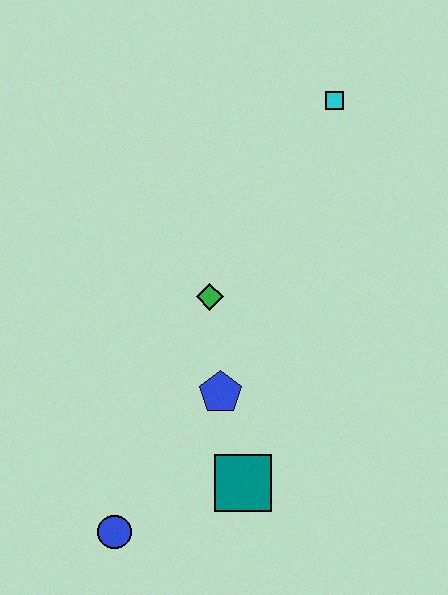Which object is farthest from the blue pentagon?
The cyan square is farthest from the blue pentagon.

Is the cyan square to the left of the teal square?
No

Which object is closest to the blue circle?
The teal square is closest to the blue circle.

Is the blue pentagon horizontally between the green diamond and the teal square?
Yes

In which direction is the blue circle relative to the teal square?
The blue circle is to the left of the teal square.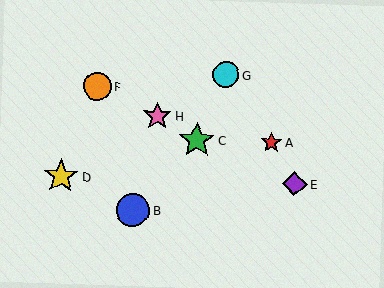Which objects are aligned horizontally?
Objects D, E are aligned horizontally.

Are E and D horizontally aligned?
Yes, both are at y≈184.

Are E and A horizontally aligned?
No, E is at y≈184 and A is at y≈142.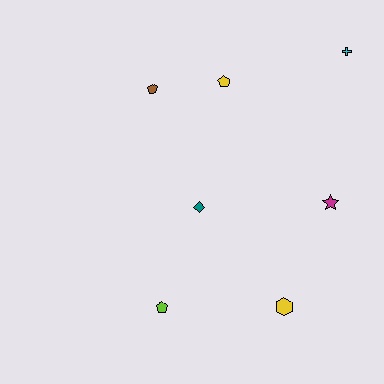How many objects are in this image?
There are 7 objects.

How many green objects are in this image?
There are no green objects.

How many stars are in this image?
There is 1 star.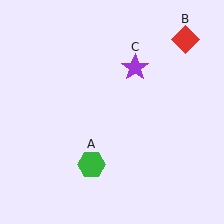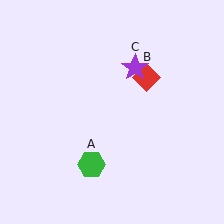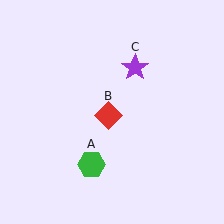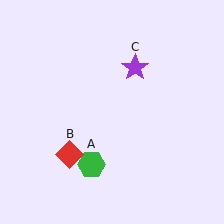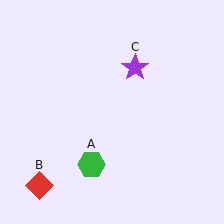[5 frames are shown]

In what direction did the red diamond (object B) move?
The red diamond (object B) moved down and to the left.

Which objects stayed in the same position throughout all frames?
Green hexagon (object A) and purple star (object C) remained stationary.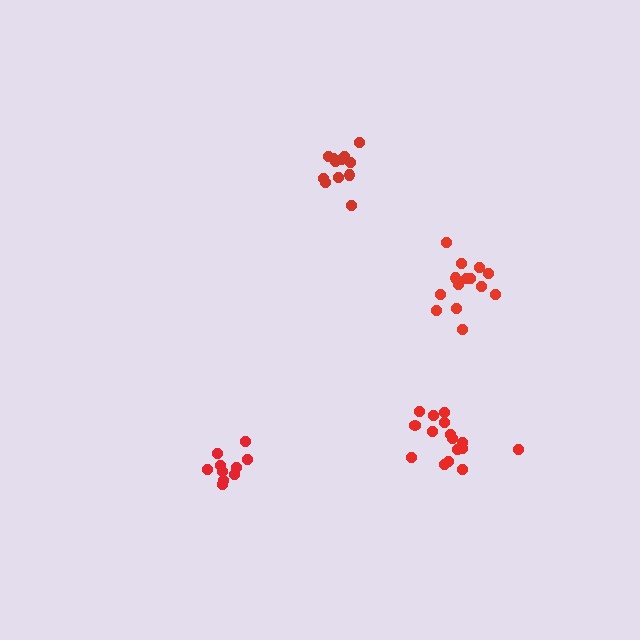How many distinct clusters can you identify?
There are 4 distinct clusters.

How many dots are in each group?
Group 1: 12 dots, Group 2: 10 dots, Group 3: 16 dots, Group 4: 14 dots (52 total).